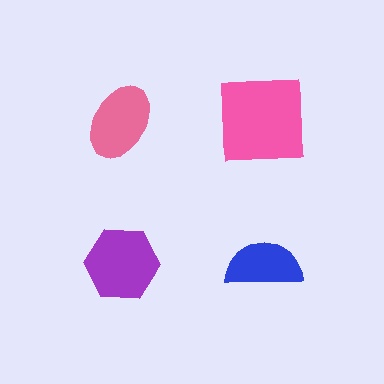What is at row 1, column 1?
A pink ellipse.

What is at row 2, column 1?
A purple hexagon.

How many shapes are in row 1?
2 shapes.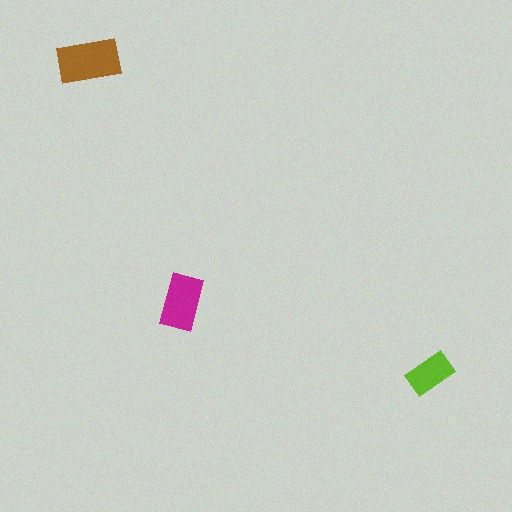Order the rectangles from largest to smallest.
the brown one, the magenta one, the lime one.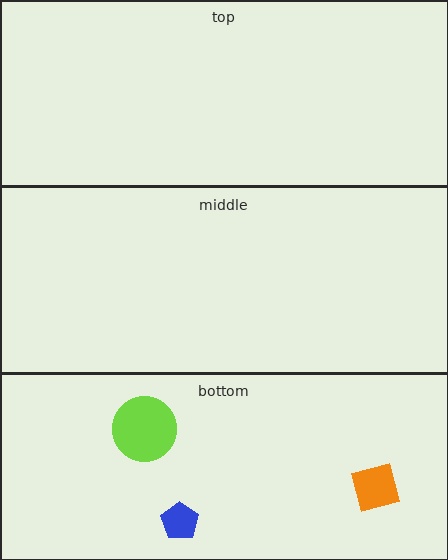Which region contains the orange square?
The bottom region.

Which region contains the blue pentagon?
The bottom region.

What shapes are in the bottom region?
The blue pentagon, the lime circle, the orange square.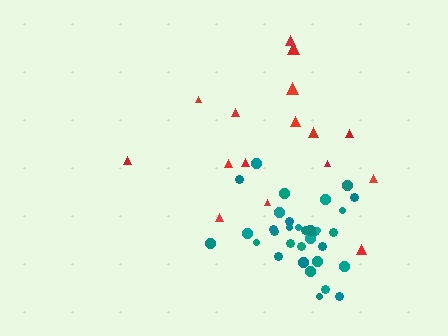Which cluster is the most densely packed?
Teal.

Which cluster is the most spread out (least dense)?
Red.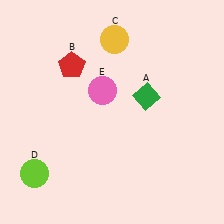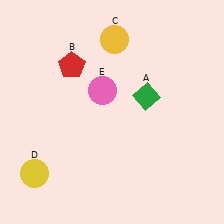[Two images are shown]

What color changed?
The circle (D) changed from lime in Image 1 to yellow in Image 2.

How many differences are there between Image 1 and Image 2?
There is 1 difference between the two images.